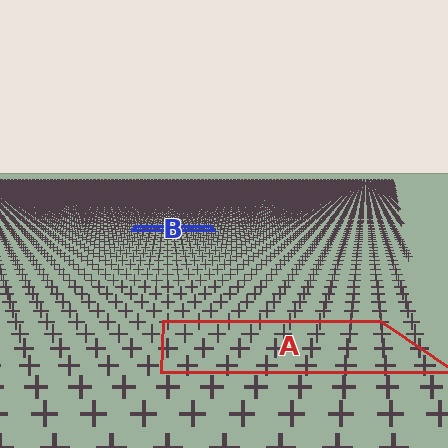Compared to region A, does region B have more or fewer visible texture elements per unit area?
Region B has more texture elements per unit area — they are packed more densely because it is farther away.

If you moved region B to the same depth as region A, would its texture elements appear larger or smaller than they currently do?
They would appear larger. At a closer depth, the same texture elements are projected at a bigger on-screen size.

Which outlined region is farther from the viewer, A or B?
Region B is farther from the viewer — the texture elements inside it appear smaller and more densely packed.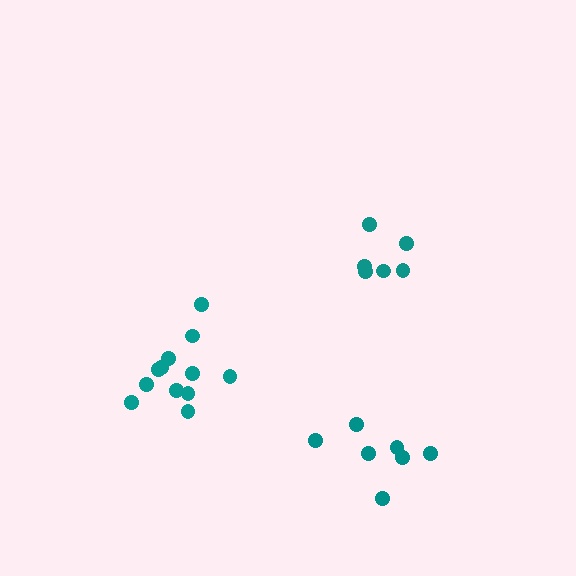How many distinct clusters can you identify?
There are 3 distinct clusters.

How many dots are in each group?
Group 1: 6 dots, Group 2: 7 dots, Group 3: 12 dots (25 total).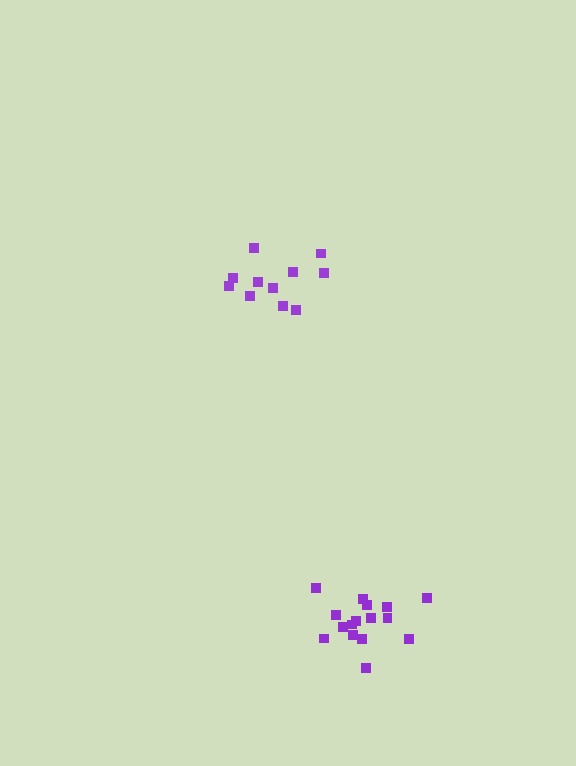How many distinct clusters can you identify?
There are 2 distinct clusters.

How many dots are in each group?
Group 1: 16 dots, Group 2: 11 dots (27 total).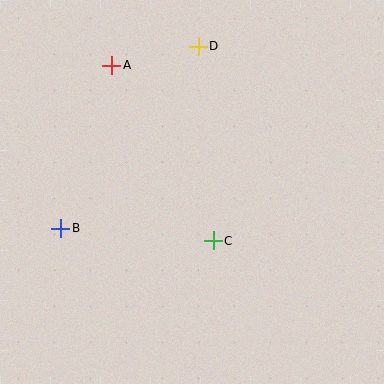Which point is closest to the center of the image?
Point C at (213, 241) is closest to the center.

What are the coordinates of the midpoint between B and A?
The midpoint between B and A is at (86, 147).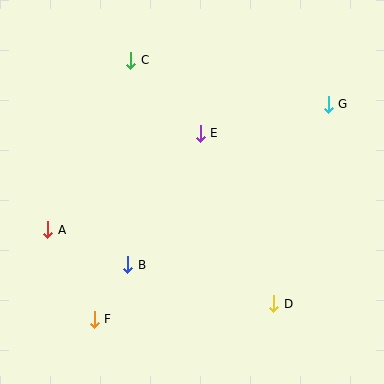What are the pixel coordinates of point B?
Point B is at (128, 265).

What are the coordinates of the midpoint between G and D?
The midpoint between G and D is at (301, 204).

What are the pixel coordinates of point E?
Point E is at (200, 133).